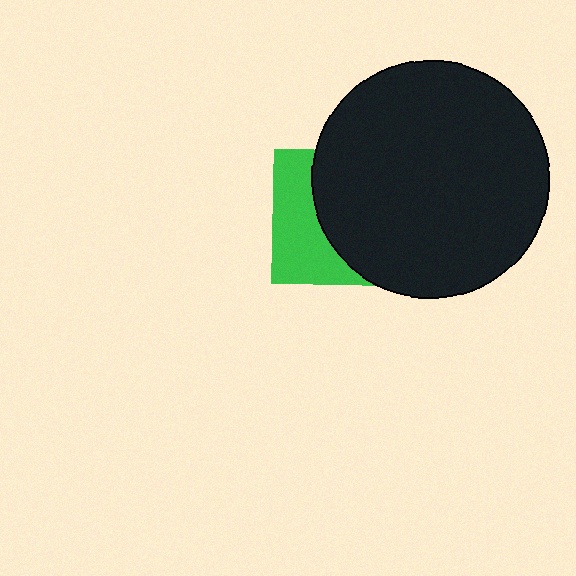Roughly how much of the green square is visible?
A small part of it is visible (roughly 39%).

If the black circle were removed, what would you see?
You would see the complete green square.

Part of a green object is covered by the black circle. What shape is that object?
It is a square.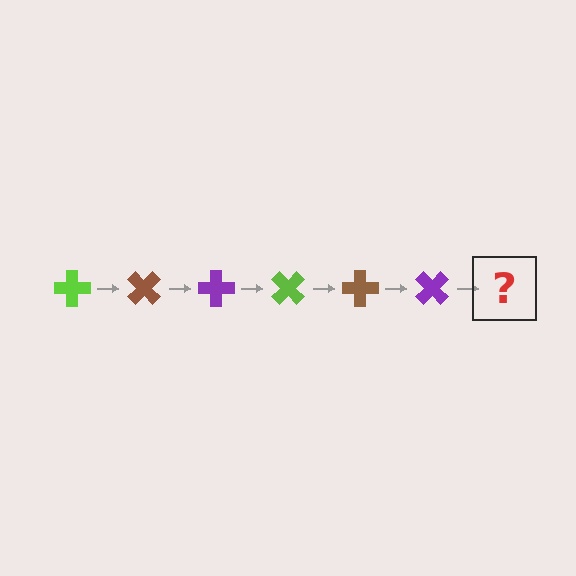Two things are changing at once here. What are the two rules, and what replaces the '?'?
The two rules are that it rotates 45 degrees each step and the color cycles through lime, brown, and purple. The '?' should be a lime cross, rotated 270 degrees from the start.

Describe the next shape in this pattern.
It should be a lime cross, rotated 270 degrees from the start.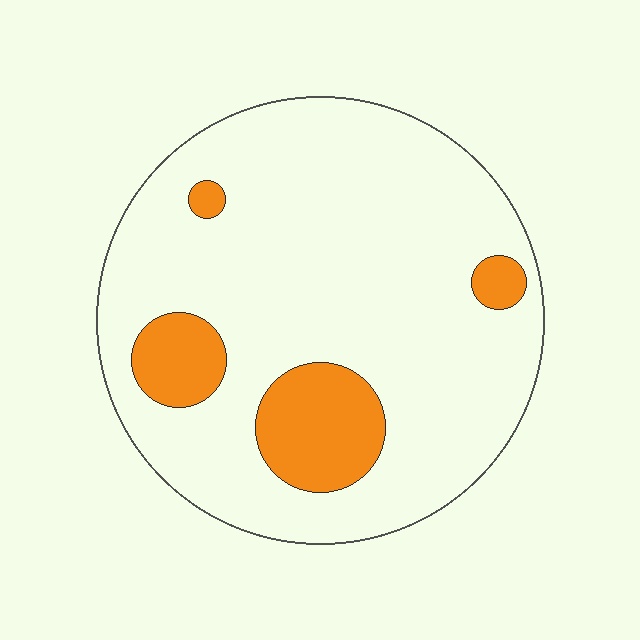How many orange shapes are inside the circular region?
4.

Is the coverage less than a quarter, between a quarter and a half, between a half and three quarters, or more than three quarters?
Less than a quarter.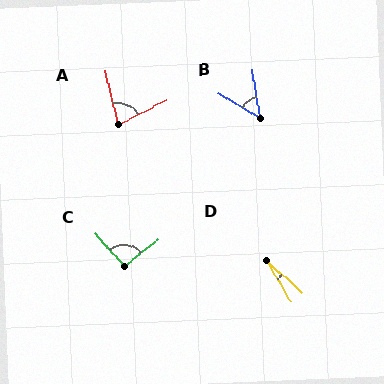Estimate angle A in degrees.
Approximately 77 degrees.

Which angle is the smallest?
D, at approximately 18 degrees.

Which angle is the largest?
C, at approximately 94 degrees.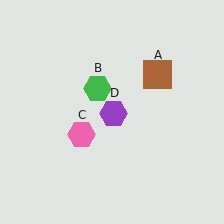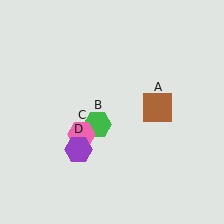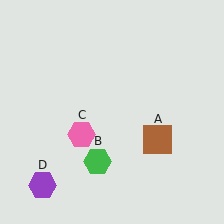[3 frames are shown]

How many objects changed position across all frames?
3 objects changed position: brown square (object A), green hexagon (object B), purple hexagon (object D).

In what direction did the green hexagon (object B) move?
The green hexagon (object B) moved down.